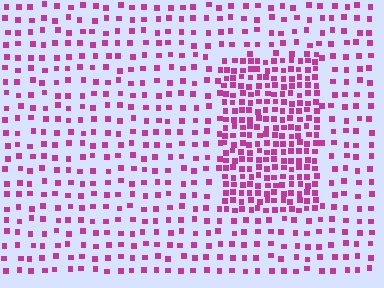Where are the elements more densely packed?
The elements are more densely packed inside the rectangle boundary.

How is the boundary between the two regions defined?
The boundary is defined by a change in element density (approximately 2.3x ratio). All elements are the same color, size, and shape.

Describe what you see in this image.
The image contains small magenta elements arranged at two different densities. A rectangle-shaped region is visible where the elements are more densely packed than the surrounding area.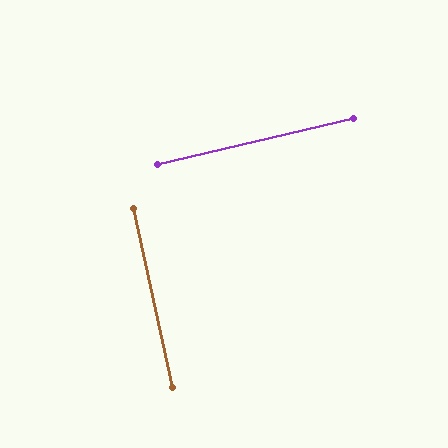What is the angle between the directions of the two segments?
Approximately 89 degrees.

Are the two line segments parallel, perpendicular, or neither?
Perpendicular — they meet at approximately 89°.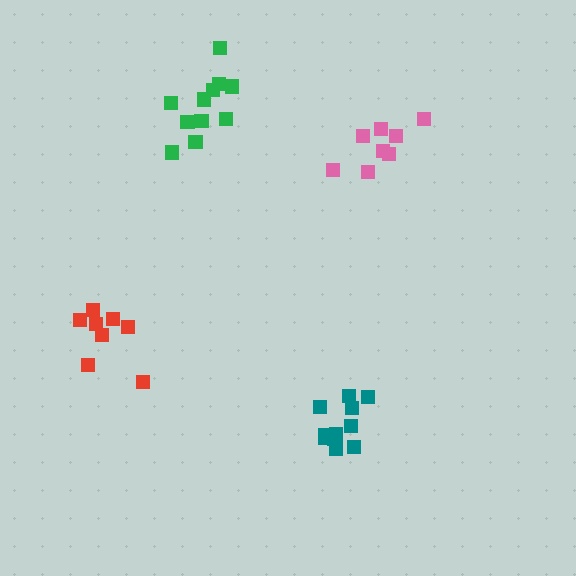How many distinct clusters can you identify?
There are 4 distinct clusters.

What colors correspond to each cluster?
The clusters are colored: green, teal, pink, red.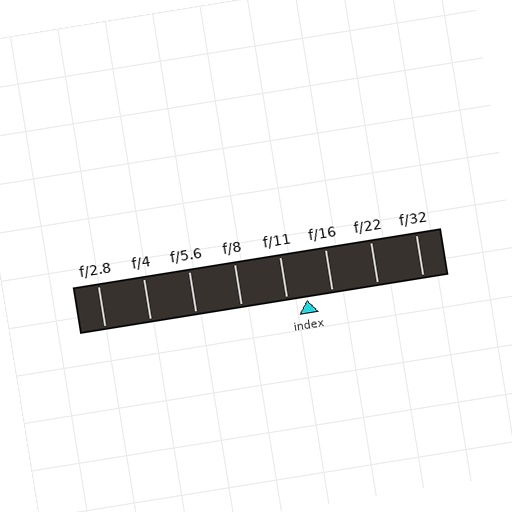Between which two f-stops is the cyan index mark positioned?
The index mark is between f/11 and f/16.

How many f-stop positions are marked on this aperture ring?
There are 8 f-stop positions marked.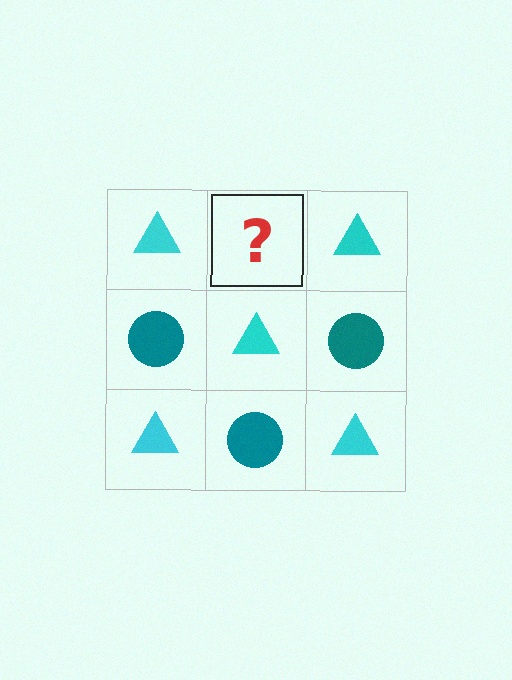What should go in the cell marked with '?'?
The missing cell should contain a teal circle.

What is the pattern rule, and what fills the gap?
The rule is that it alternates cyan triangle and teal circle in a checkerboard pattern. The gap should be filled with a teal circle.